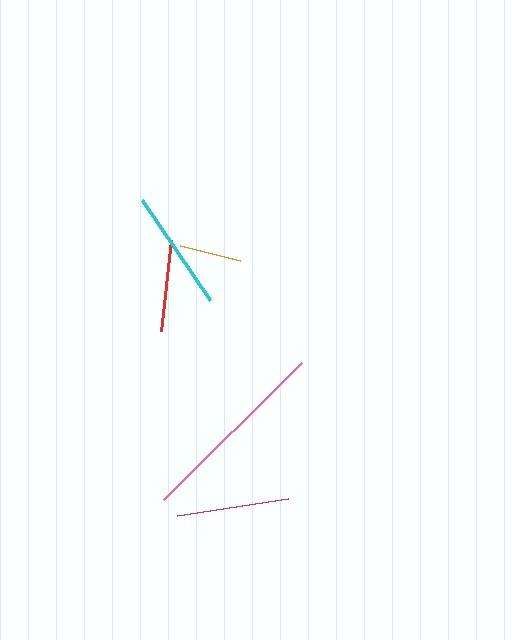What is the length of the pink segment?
The pink segment is approximately 195 pixels long.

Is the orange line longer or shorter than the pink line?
The pink line is longer than the orange line.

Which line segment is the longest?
The pink line is the longest at approximately 195 pixels.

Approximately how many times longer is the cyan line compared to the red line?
The cyan line is approximately 1.3 times the length of the red line.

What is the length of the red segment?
The red segment is approximately 92 pixels long.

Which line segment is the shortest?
The orange line is the shortest at approximately 62 pixels.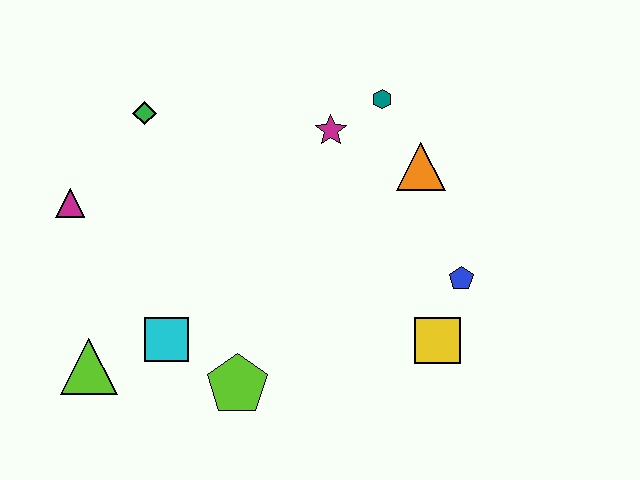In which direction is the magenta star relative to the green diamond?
The magenta star is to the right of the green diamond.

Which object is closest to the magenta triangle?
The green diamond is closest to the magenta triangle.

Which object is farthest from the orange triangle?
The lime triangle is farthest from the orange triangle.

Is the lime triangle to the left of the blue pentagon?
Yes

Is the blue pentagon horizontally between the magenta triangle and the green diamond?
No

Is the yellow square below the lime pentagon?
No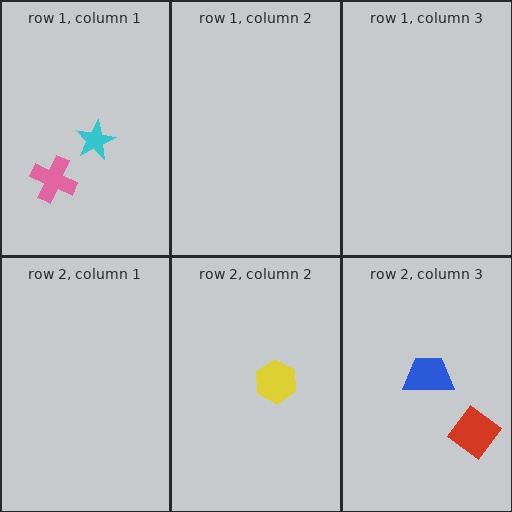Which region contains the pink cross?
The row 1, column 1 region.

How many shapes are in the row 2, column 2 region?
1.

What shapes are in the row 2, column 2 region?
The yellow hexagon.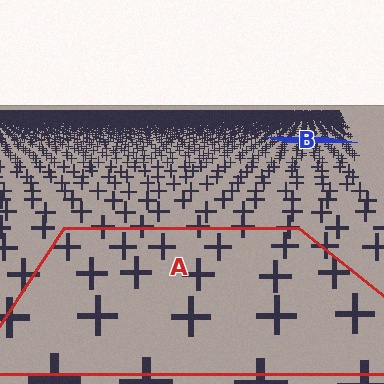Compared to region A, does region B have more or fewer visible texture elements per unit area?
Region B has more texture elements per unit area — they are packed more densely because it is farther away.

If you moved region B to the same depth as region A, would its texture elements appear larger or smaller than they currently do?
They would appear larger. At a closer depth, the same texture elements are projected at a bigger on-screen size.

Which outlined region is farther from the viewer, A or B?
Region B is farther from the viewer — the texture elements inside it appear smaller and more densely packed.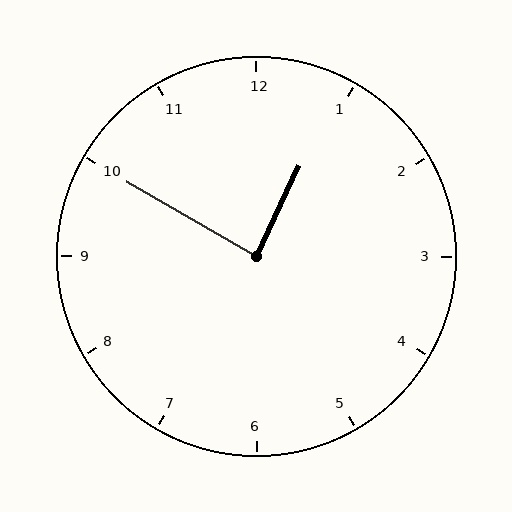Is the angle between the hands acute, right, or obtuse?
It is right.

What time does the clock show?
12:50.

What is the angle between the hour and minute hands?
Approximately 85 degrees.